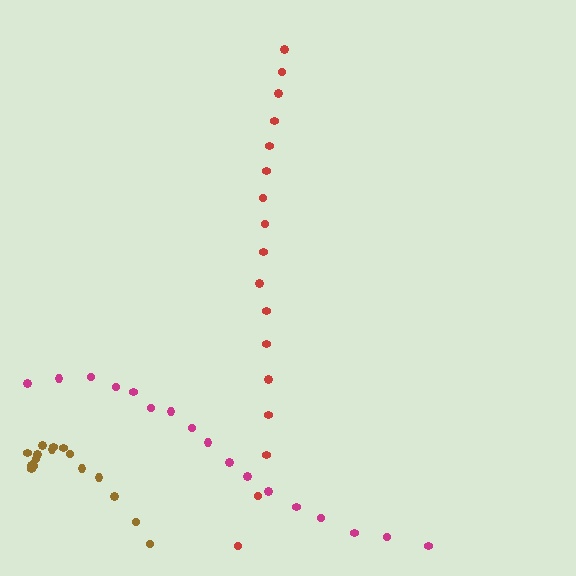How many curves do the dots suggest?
There are 3 distinct paths.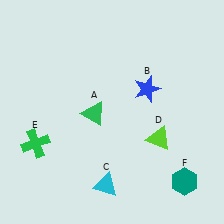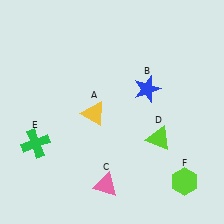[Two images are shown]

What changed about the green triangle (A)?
In Image 1, A is green. In Image 2, it changed to yellow.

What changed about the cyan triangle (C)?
In Image 1, C is cyan. In Image 2, it changed to pink.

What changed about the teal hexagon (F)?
In Image 1, F is teal. In Image 2, it changed to lime.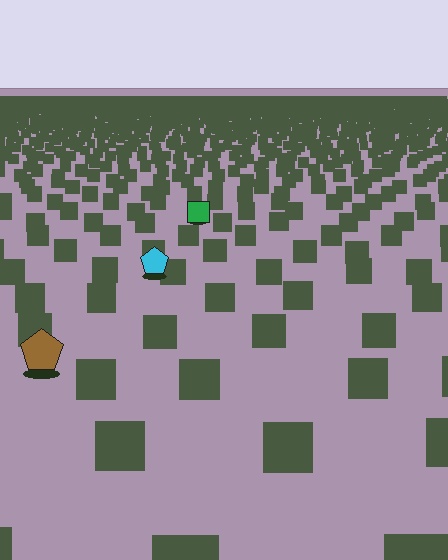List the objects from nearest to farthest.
From nearest to farthest: the brown pentagon, the cyan pentagon, the green square.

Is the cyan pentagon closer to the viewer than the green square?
Yes. The cyan pentagon is closer — you can tell from the texture gradient: the ground texture is coarser near it.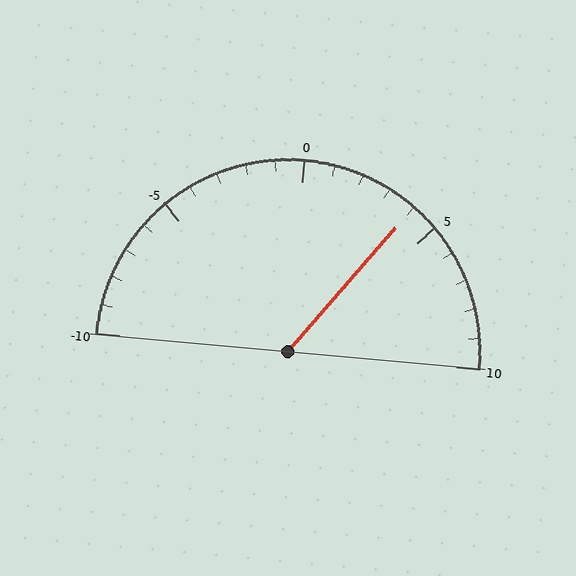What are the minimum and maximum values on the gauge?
The gauge ranges from -10 to 10.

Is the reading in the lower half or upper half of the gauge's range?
The reading is in the upper half of the range (-10 to 10).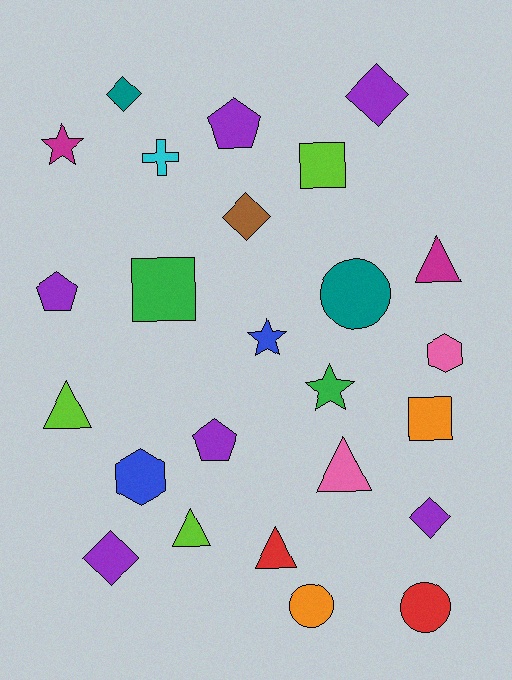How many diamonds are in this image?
There are 5 diamonds.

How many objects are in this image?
There are 25 objects.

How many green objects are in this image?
There are 2 green objects.